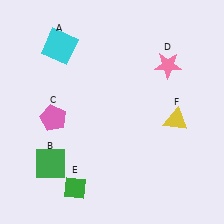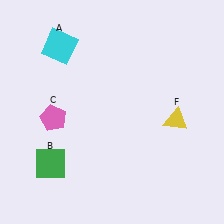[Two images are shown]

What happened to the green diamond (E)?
The green diamond (E) was removed in Image 2. It was in the bottom-left area of Image 1.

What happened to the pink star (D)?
The pink star (D) was removed in Image 2. It was in the top-right area of Image 1.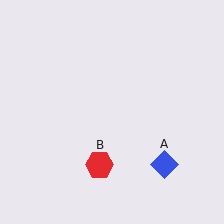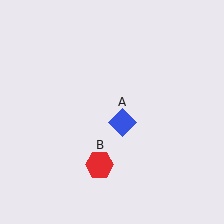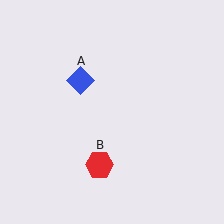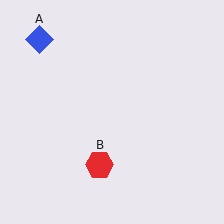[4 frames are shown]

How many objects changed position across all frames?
1 object changed position: blue diamond (object A).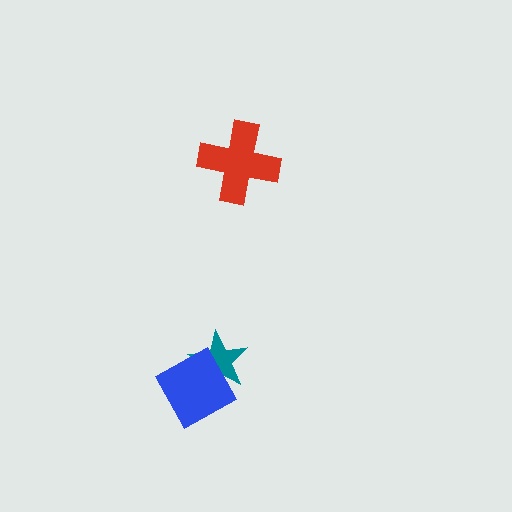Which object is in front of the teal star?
The blue square is in front of the teal star.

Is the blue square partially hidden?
No, no other shape covers it.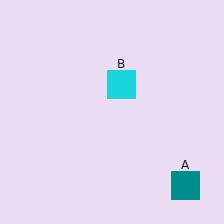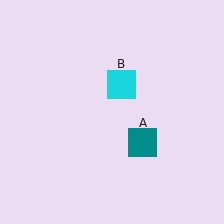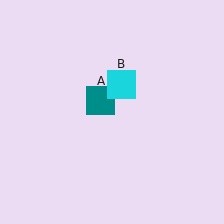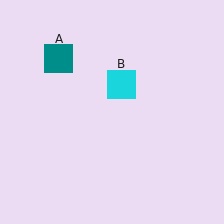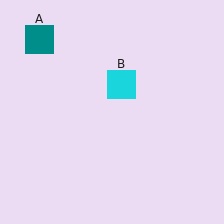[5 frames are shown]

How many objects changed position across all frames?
1 object changed position: teal square (object A).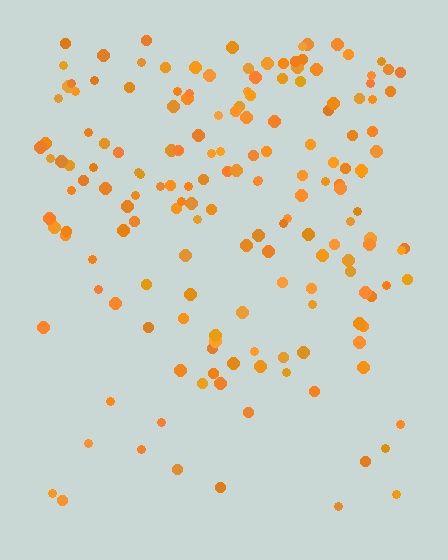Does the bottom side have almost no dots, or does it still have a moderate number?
Still a moderate number, just noticeably fewer than the top.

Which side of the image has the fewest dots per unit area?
The bottom.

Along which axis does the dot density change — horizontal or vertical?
Vertical.